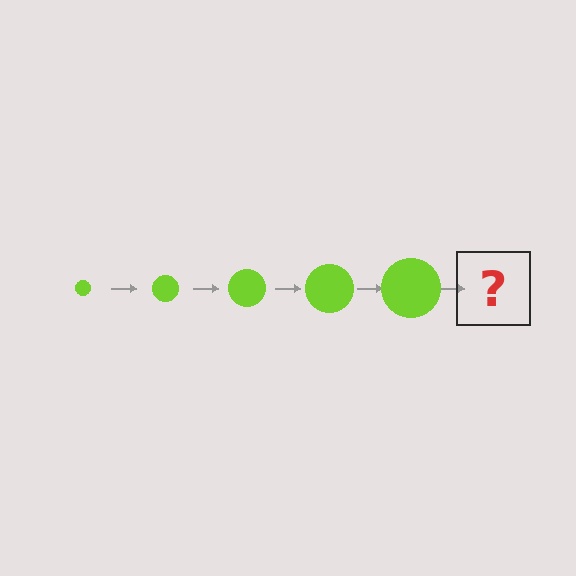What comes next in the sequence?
The next element should be a lime circle, larger than the previous one.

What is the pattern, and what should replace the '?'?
The pattern is that the circle gets progressively larger each step. The '?' should be a lime circle, larger than the previous one.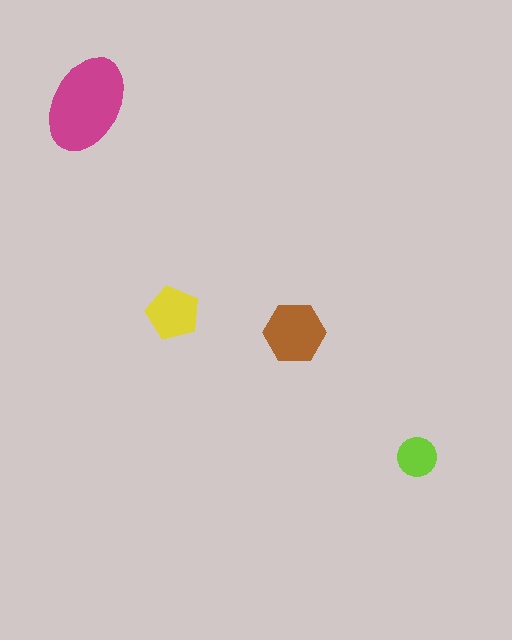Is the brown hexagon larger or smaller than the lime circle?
Larger.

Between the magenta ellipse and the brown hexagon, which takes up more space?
The magenta ellipse.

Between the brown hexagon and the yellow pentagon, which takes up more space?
The brown hexagon.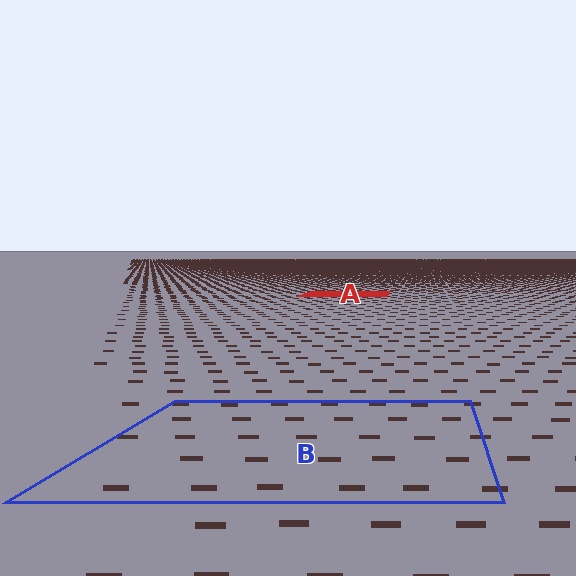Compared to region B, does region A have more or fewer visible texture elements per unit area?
Region A has more texture elements per unit area — they are packed more densely because it is farther away.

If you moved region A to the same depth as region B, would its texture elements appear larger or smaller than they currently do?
They would appear larger. At a closer depth, the same texture elements are projected at a bigger on-screen size.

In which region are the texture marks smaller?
The texture marks are smaller in region A, because it is farther away.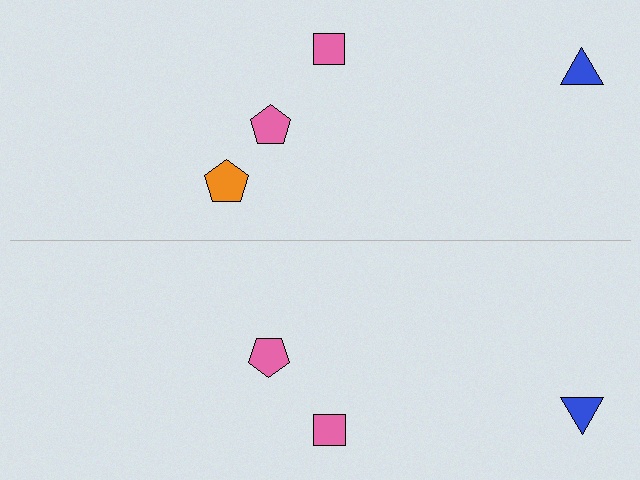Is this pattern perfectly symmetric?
No, the pattern is not perfectly symmetric. A orange pentagon is missing from the bottom side.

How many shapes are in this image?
There are 7 shapes in this image.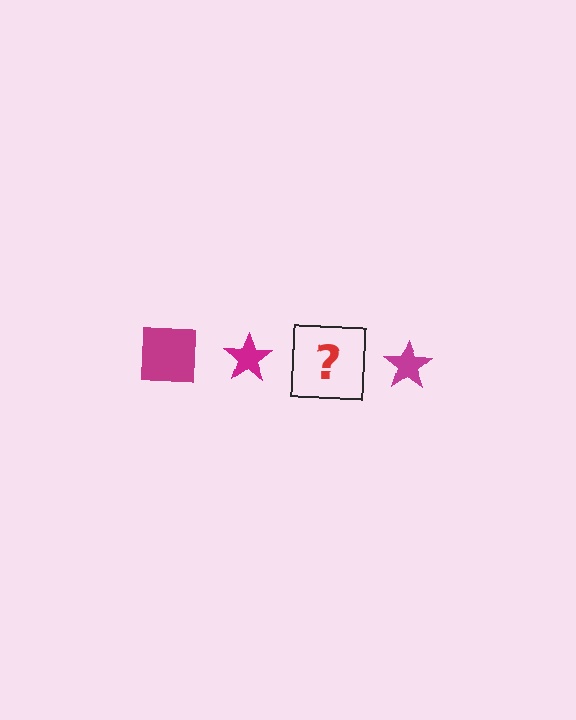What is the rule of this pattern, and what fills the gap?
The rule is that the pattern cycles through square, star shapes in magenta. The gap should be filled with a magenta square.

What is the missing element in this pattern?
The missing element is a magenta square.